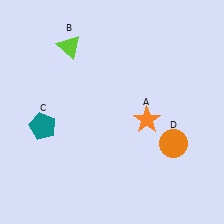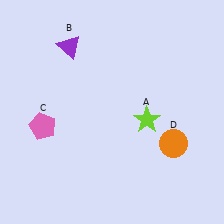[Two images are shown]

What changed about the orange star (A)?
In Image 1, A is orange. In Image 2, it changed to lime.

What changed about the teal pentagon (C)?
In Image 1, C is teal. In Image 2, it changed to pink.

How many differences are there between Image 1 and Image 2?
There are 3 differences between the two images.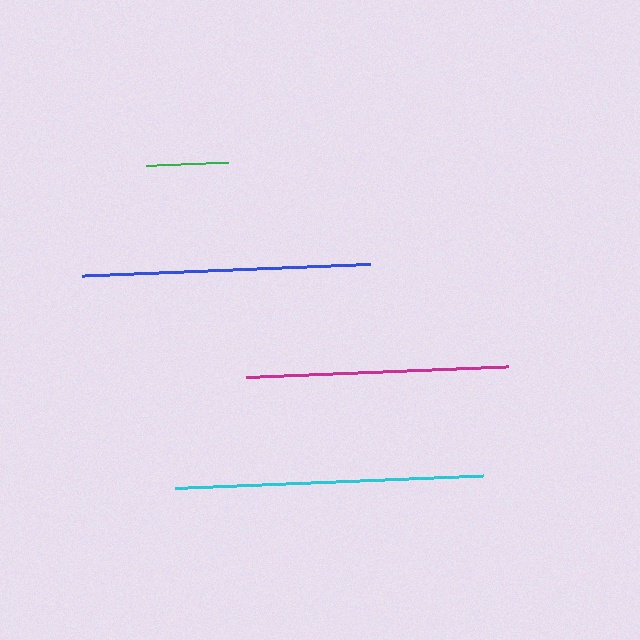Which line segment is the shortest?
The green line is the shortest at approximately 81 pixels.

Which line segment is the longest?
The cyan line is the longest at approximately 309 pixels.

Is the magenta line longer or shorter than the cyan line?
The cyan line is longer than the magenta line.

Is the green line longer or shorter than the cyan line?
The cyan line is longer than the green line.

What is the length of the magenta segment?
The magenta segment is approximately 262 pixels long.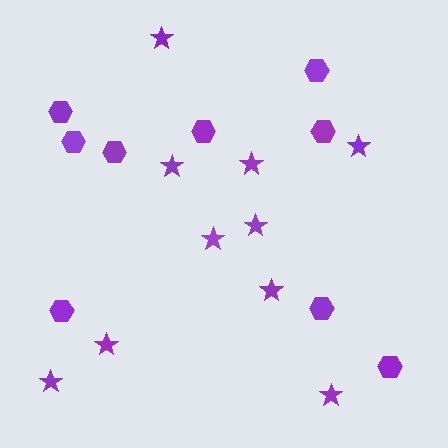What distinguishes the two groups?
There are 2 groups: one group of stars (10) and one group of hexagons (9).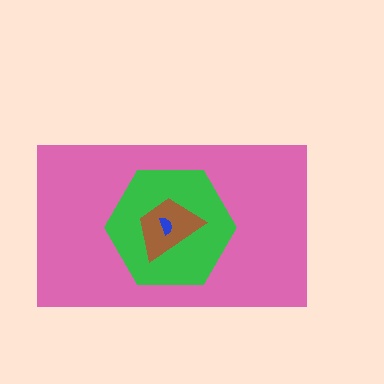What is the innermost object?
The blue semicircle.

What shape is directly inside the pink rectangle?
The green hexagon.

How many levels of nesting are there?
4.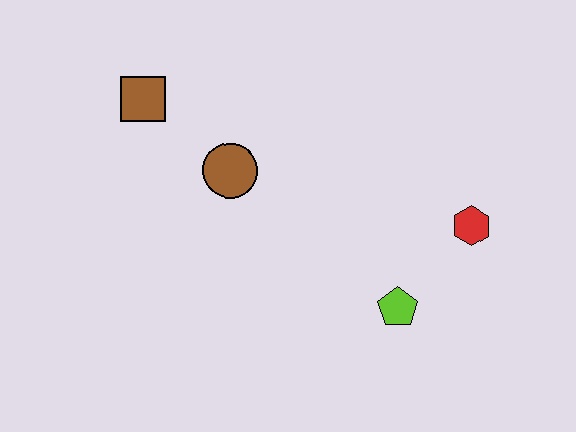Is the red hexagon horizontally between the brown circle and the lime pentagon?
No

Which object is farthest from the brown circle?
The red hexagon is farthest from the brown circle.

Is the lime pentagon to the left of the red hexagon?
Yes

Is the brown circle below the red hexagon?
No